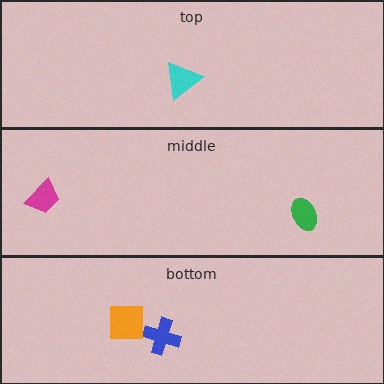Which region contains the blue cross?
The bottom region.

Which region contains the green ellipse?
The middle region.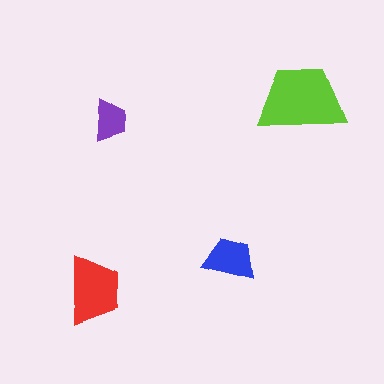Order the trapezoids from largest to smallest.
the lime one, the red one, the blue one, the purple one.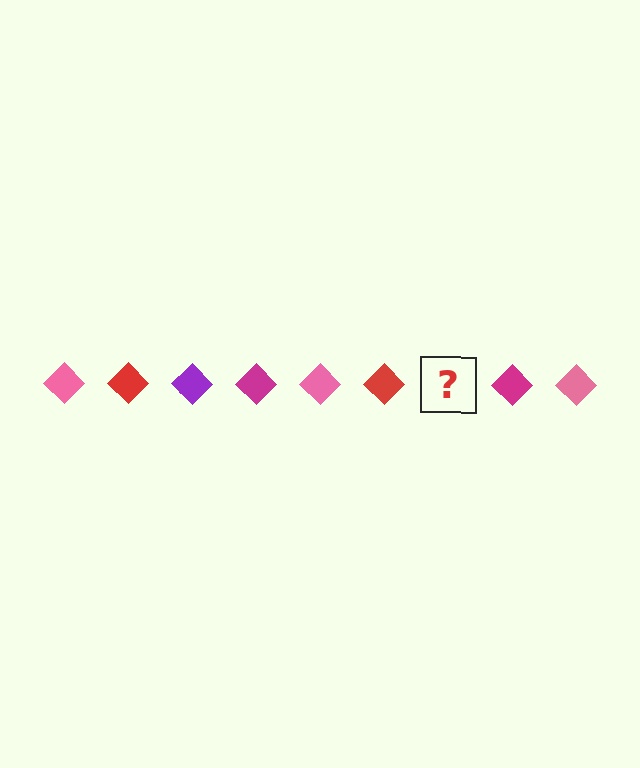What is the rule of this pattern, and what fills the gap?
The rule is that the pattern cycles through pink, red, purple, magenta diamonds. The gap should be filled with a purple diamond.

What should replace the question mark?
The question mark should be replaced with a purple diamond.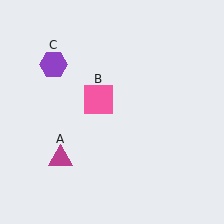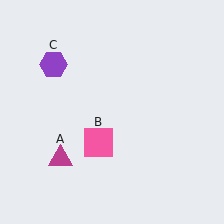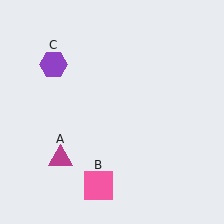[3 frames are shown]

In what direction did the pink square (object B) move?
The pink square (object B) moved down.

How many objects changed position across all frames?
1 object changed position: pink square (object B).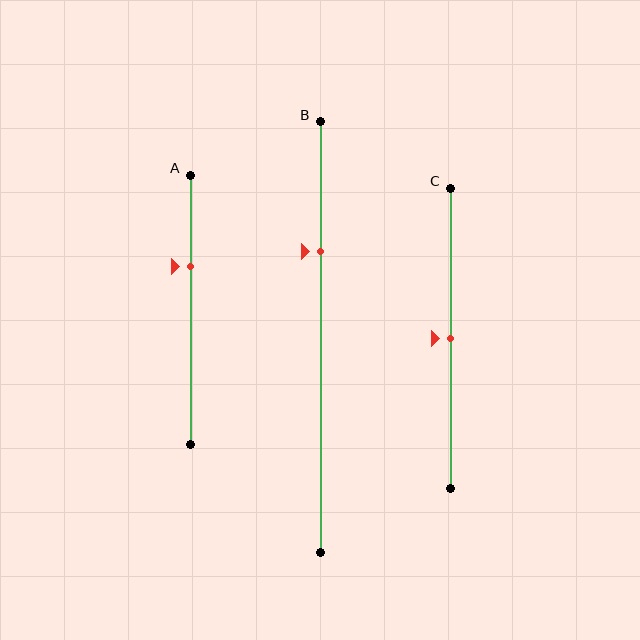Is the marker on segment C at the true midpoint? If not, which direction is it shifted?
Yes, the marker on segment C is at the true midpoint.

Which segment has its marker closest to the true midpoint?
Segment C has its marker closest to the true midpoint.